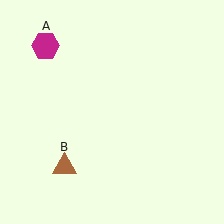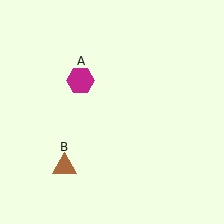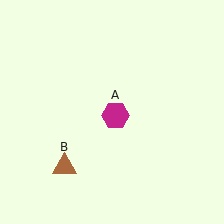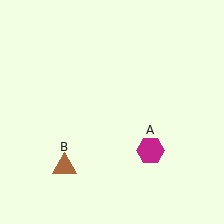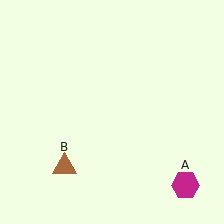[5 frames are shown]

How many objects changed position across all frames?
1 object changed position: magenta hexagon (object A).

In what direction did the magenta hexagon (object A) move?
The magenta hexagon (object A) moved down and to the right.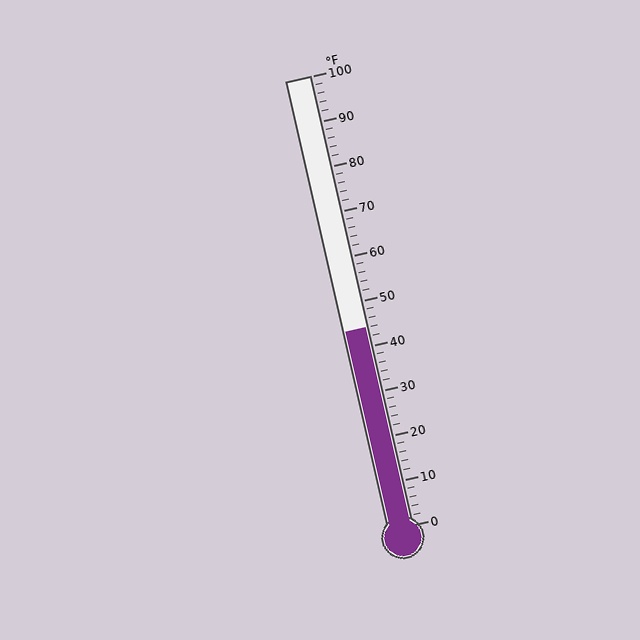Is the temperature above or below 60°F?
The temperature is below 60°F.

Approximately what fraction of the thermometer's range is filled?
The thermometer is filled to approximately 45% of its range.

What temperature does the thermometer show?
The thermometer shows approximately 44°F.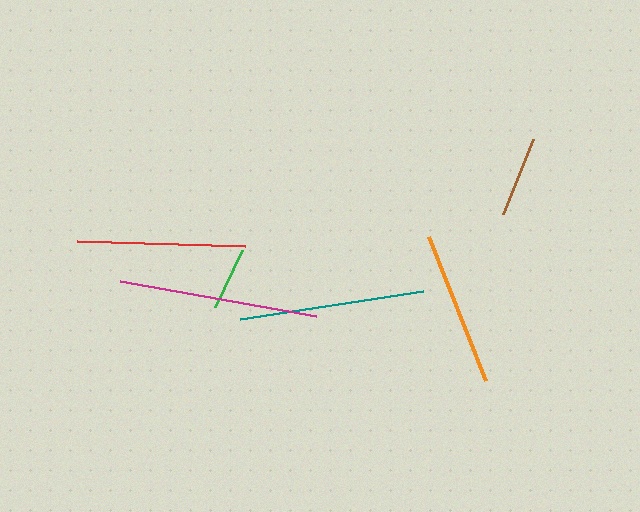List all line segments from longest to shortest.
From longest to shortest: magenta, teal, red, orange, brown, green.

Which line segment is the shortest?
The green line is the shortest at approximately 64 pixels.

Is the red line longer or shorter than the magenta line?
The magenta line is longer than the red line.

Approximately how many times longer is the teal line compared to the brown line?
The teal line is approximately 2.3 times the length of the brown line.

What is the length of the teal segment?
The teal segment is approximately 185 pixels long.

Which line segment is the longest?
The magenta line is the longest at approximately 199 pixels.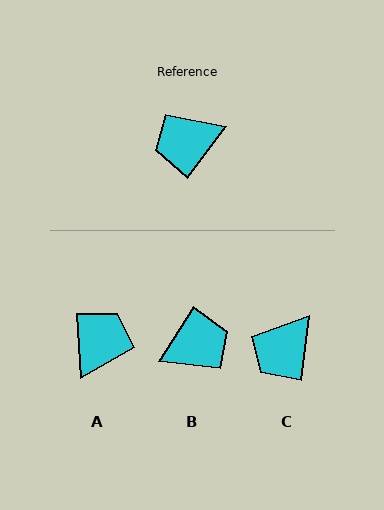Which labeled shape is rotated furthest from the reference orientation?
B, about 175 degrees away.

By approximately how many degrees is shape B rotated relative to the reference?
Approximately 175 degrees clockwise.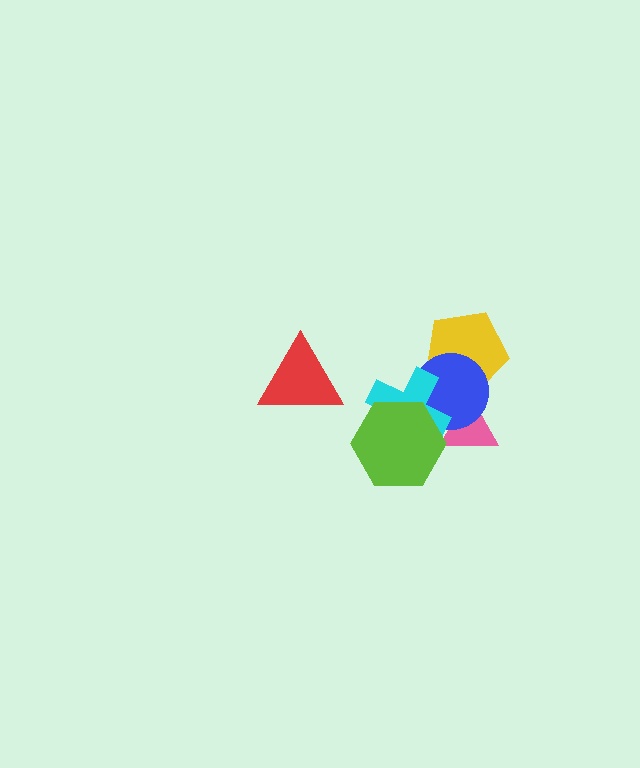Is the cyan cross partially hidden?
Yes, it is partially covered by another shape.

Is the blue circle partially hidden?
Yes, it is partially covered by another shape.